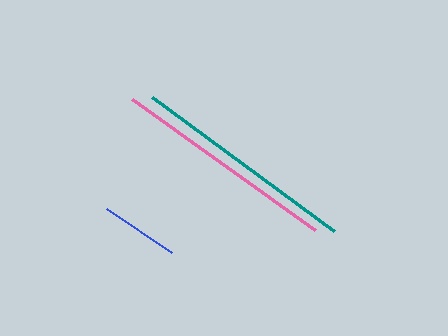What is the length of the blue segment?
The blue segment is approximately 78 pixels long.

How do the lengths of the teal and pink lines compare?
The teal and pink lines are approximately the same length.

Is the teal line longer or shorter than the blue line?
The teal line is longer than the blue line.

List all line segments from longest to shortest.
From longest to shortest: teal, pink, blue.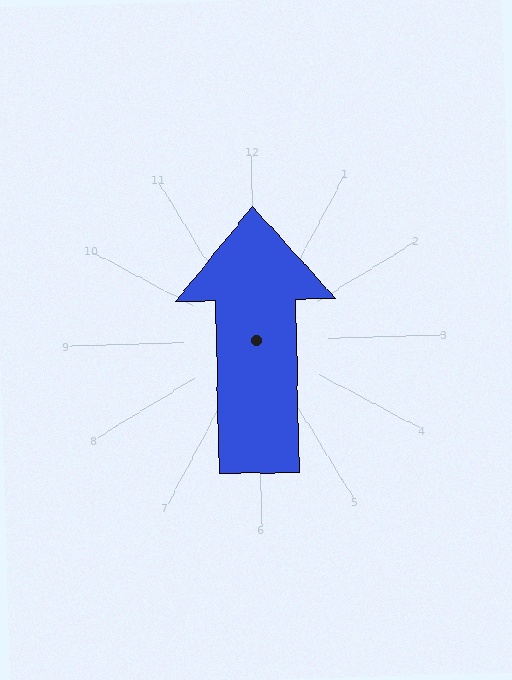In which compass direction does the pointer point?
North.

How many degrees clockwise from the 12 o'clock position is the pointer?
Approximately 0 degrees.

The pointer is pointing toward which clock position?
Roughly 12 o'clock.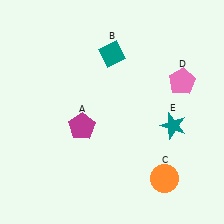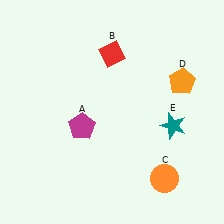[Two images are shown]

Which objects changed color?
B changed from teal to red. D changed from pink to orange.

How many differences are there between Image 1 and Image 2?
There are 2 differences between the two images.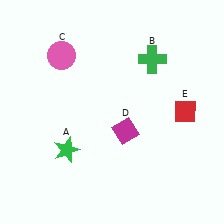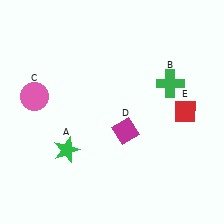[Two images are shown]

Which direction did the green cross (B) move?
The green cross (B) moved down.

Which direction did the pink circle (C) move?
The pink circle (C) moved down.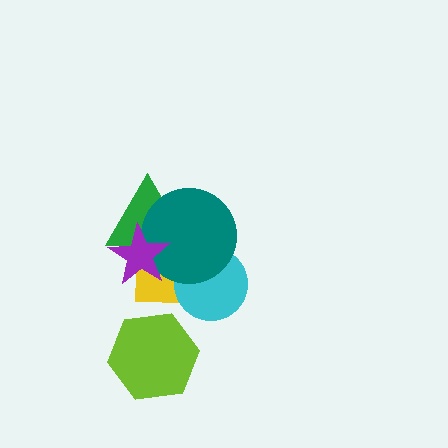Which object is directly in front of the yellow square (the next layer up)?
The green triangle is directly in front of the yellow square.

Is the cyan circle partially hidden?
Yes, it is partially covered by another shape.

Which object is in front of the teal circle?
The purple star is in front of the teal circle.